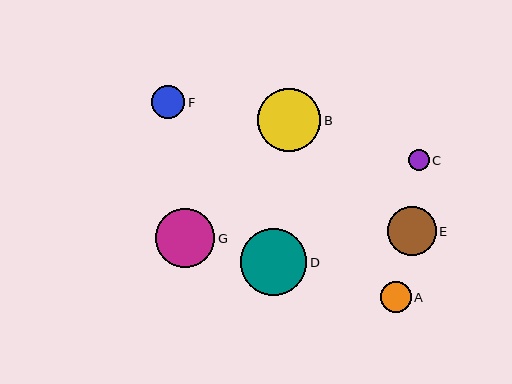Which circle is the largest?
Circle D is the largest with a size of approximately 67 pixels.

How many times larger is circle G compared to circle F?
Circle G is approximately 1.8 times the size of circle F.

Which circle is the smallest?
Circle C is the smallest with a size of approximately 21 pixels.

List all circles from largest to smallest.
From largest to smallest: D, B, G, E, F, A, C.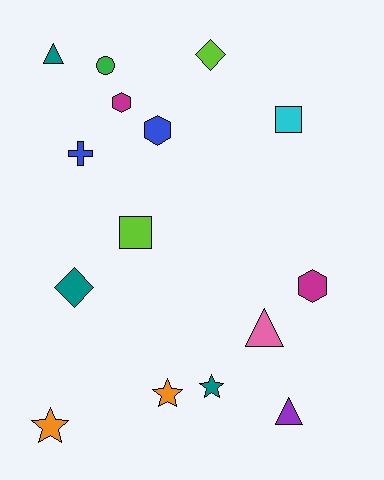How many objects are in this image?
There are 15 objects.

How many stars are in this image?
There are 3 stars.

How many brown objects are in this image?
There are no brown objects.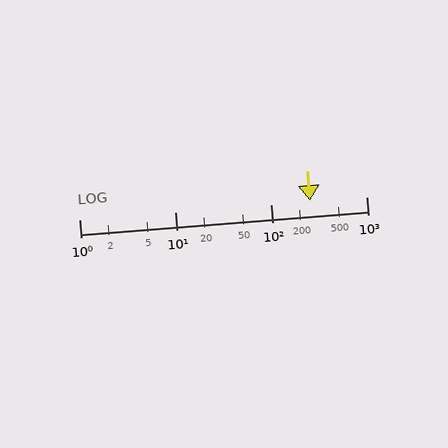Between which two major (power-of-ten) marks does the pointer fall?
The pointer is between 100 and 1000.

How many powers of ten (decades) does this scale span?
The scale spans 3 decades, from 1 to 1000.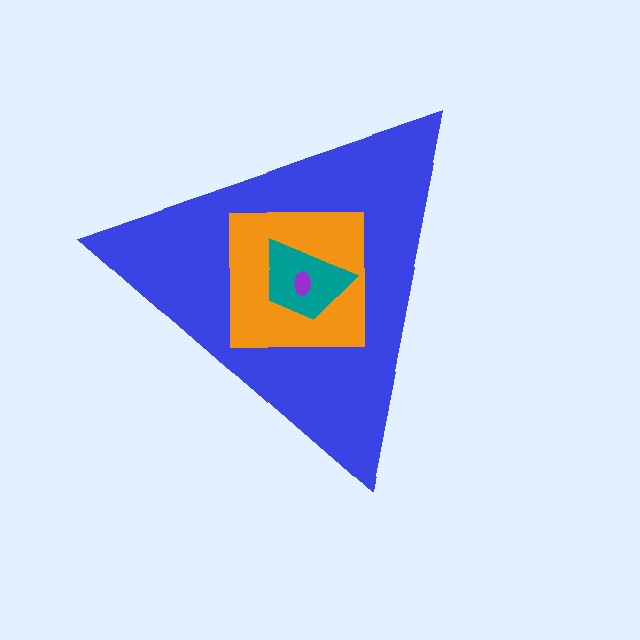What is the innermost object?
The purple ellipse.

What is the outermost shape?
The blue triangle.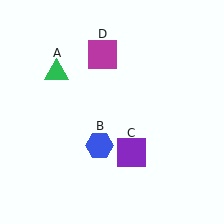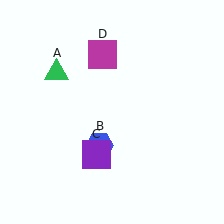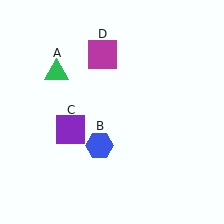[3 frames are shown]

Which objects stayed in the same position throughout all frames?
Green triangle (object A) and blue hexagon (object B) and magenta square (object D) remained stationary.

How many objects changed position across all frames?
1 object changed position: purple square (object C).